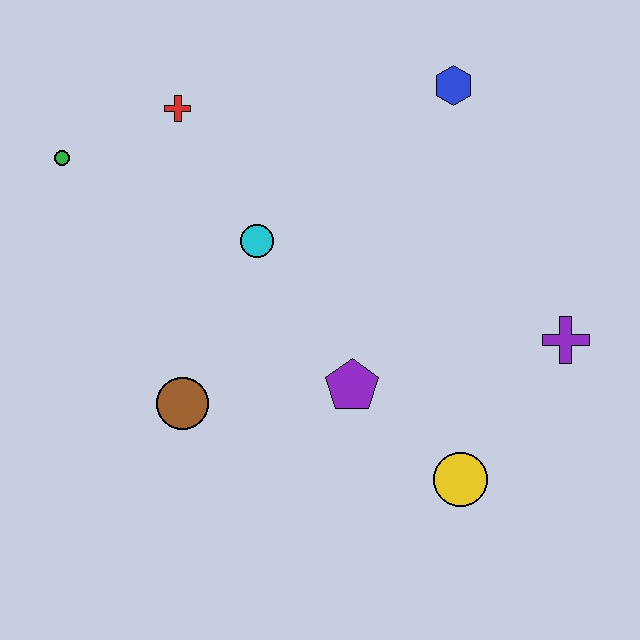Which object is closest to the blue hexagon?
The cyan circle is closest to the blue hexagon.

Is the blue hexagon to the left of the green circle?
No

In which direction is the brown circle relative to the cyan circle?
The brown circle is below the cyan circle.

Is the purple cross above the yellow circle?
Yes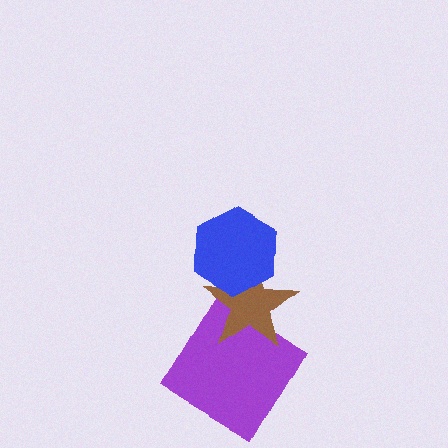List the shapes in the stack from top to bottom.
From top to bottom: the blue hexagon, the brown star, the purple diamond.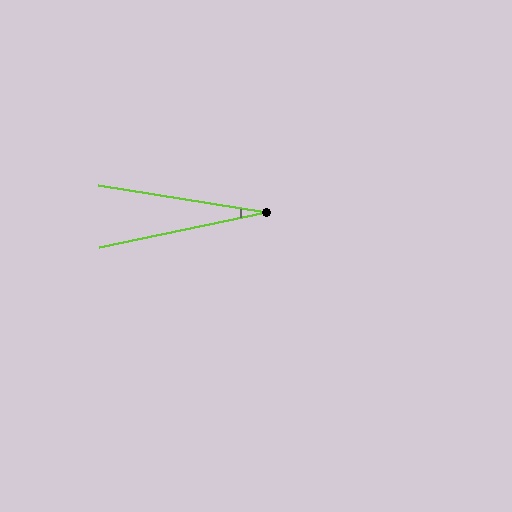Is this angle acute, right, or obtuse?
It is acute.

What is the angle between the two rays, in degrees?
Approximately 21 degrees.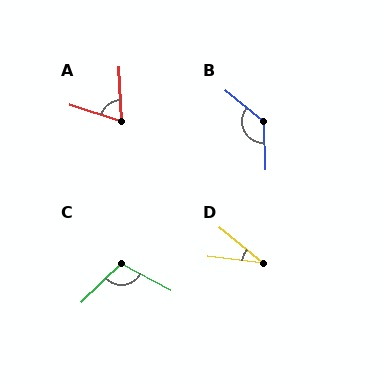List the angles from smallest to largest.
D (34°), A (70°), C (108°), B (130°).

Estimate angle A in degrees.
Approximately 70 degrees.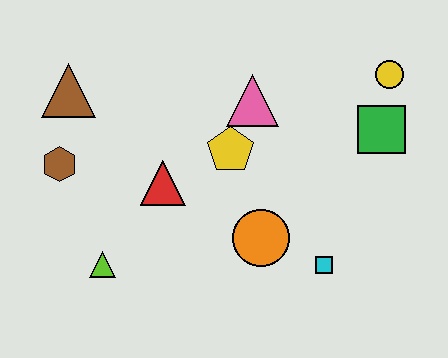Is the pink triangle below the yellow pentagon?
No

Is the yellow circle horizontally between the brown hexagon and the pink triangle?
No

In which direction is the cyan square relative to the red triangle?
The cyan square is to the right of the red triangle.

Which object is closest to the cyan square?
The orange circle is closest to the cyan square.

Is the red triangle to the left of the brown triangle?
No